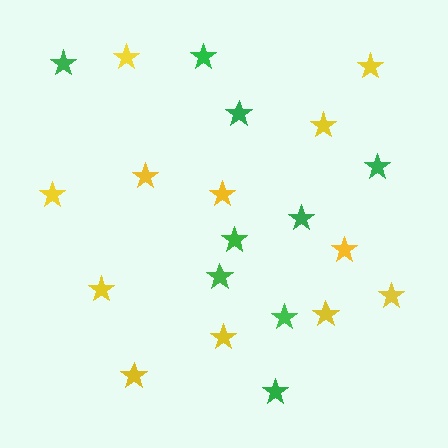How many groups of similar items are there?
There are 2 groups: one group of green stars (9) and one group of yellow stars (12).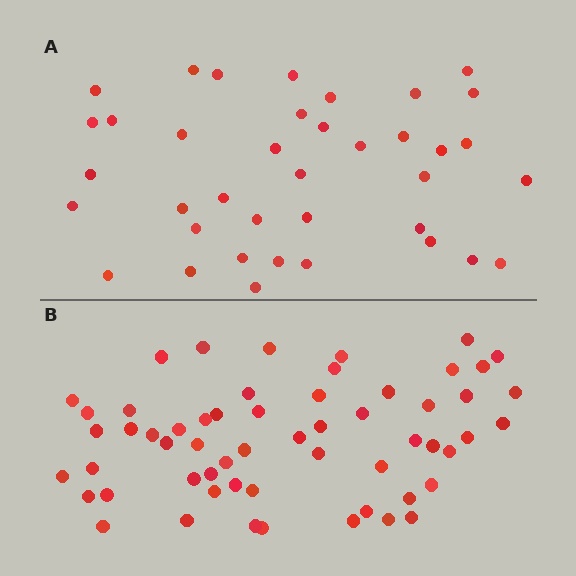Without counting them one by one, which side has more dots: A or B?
Region B (the bottom region) has more dots.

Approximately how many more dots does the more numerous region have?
Region B has approximately 20 more dots than region A.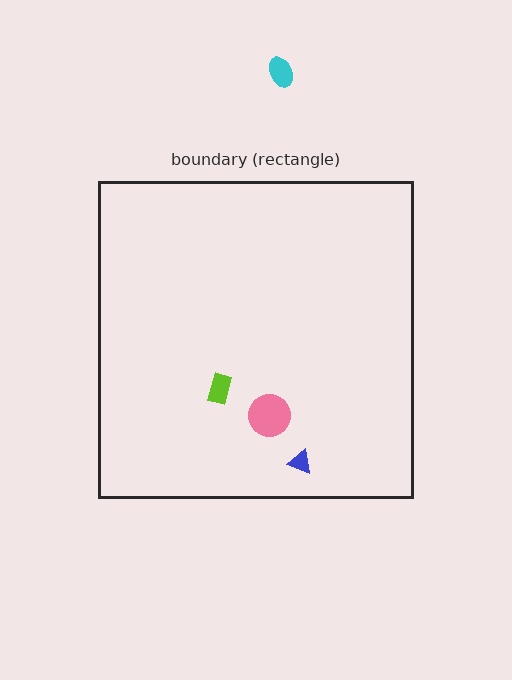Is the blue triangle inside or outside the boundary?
Inside.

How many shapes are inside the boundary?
3 inside, 1 outside.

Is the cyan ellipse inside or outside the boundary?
Outside.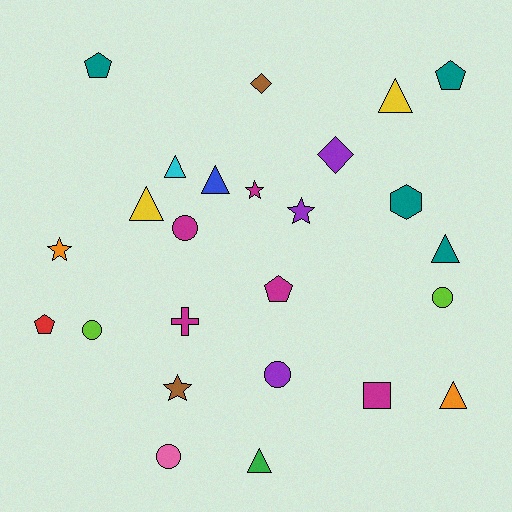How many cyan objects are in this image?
There is 1 cyan object.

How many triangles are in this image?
There are 7 triangles.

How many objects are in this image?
There are 25 objects.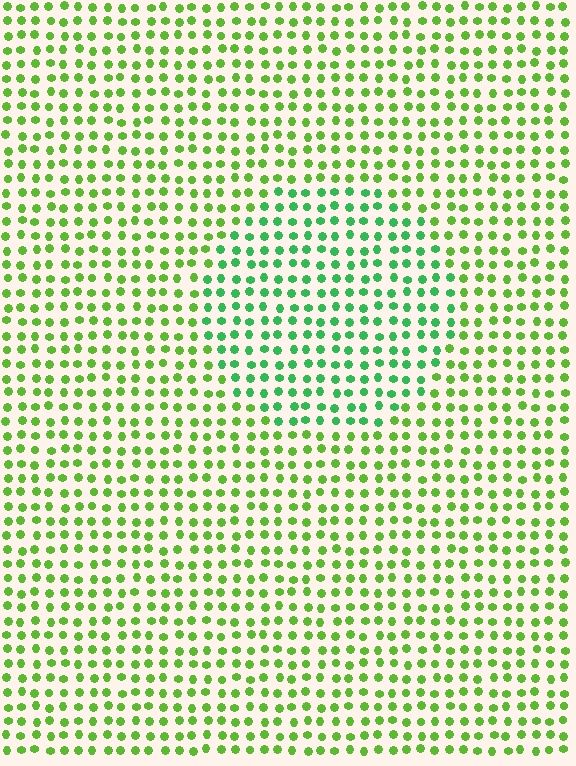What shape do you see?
I see a circle.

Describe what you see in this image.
The image is filled with small lime elements in a uniform arrangement. A circle-shaped region is visible where the elements are tinted to a slightly different hue, forming a subtle color boundary.